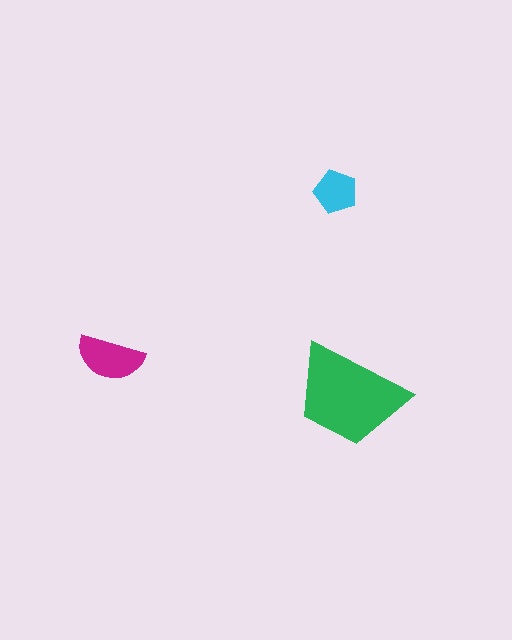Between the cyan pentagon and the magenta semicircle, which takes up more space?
The magenta semicircle.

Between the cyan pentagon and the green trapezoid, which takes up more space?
The green trapezoid.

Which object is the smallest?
The cyan pentagon.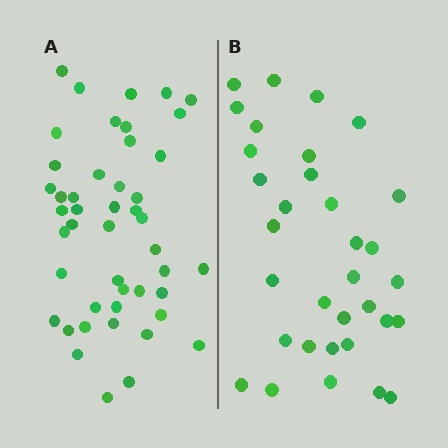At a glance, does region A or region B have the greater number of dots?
Region A (the left region) has more dots.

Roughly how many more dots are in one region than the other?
Region A has approximately 15 more dots than region B.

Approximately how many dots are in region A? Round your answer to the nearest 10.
About 50 dots. (The exact count is 46, which rounds to 50.)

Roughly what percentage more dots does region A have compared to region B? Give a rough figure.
About 40% more.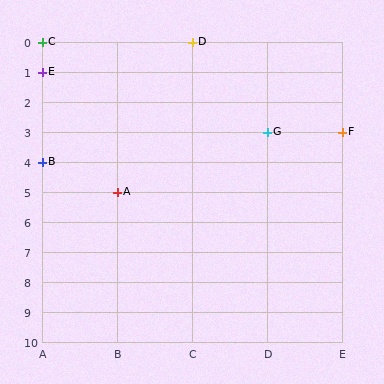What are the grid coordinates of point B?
Point B is at grid coordinates (A, 4).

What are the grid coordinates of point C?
Point C is at grid coordinates (A, 0).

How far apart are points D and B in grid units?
Points D and B are 2 columns and 4 rows apart (about 4.5 grid units diagonally).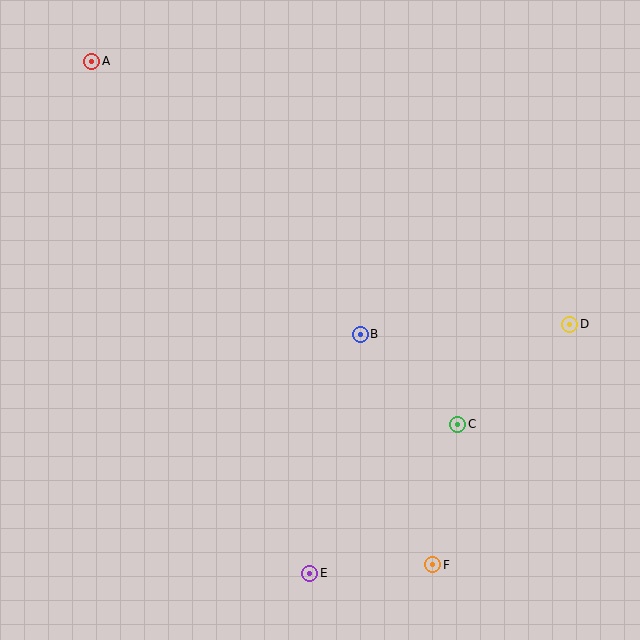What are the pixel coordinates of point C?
Point C is at (458, 424).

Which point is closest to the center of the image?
Point B at (360, 334) is closest to the center.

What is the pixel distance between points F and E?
The distance between F and E is 123 pixels.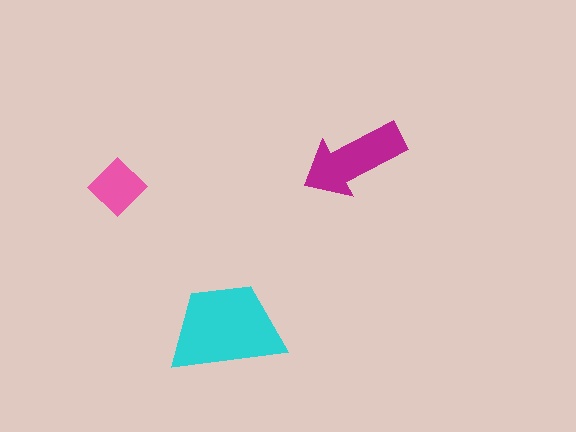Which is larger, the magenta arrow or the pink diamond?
The magenta arrow.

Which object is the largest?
The cyan trapezoid.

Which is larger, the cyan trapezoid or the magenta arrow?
The cyan trapezoid.